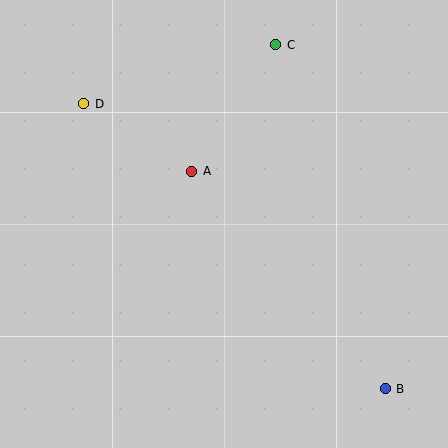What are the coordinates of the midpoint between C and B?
The midpoint between C and B is at (331, 217).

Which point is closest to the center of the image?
Point A at (192, 171) is closest to the center.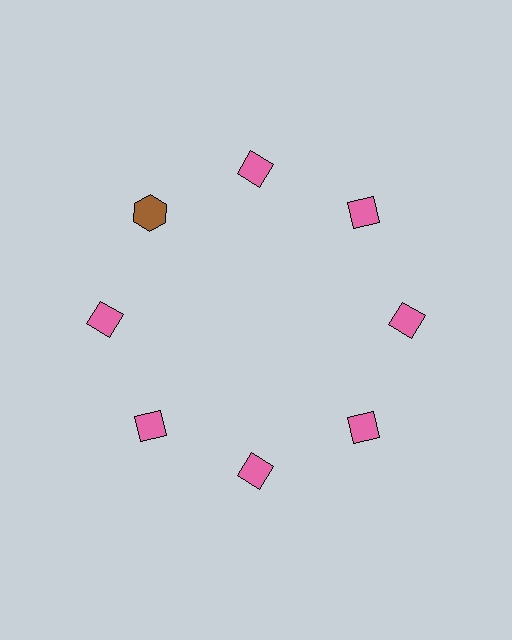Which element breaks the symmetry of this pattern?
The brown hexagon at roughly the 10 o'clock position breaks the symmetry. All other shapes are pink diamonds.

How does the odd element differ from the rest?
It differs in both color (brown instead of pink) and shape (hexagon instead of diamond).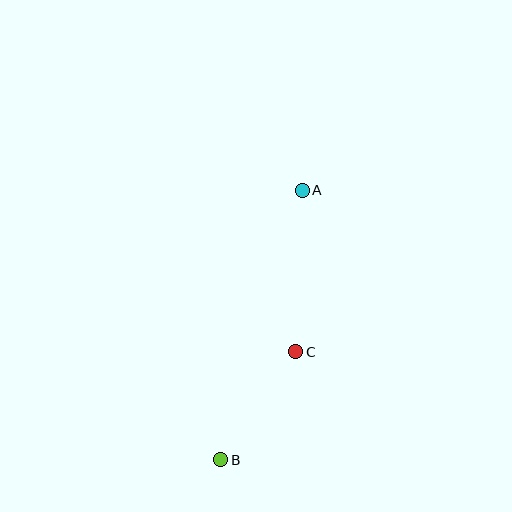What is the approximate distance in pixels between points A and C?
The distance between A and C is approximately 162 pixels.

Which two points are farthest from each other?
Points A and B are farthest from each other.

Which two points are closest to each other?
Points B and C are closest to each other.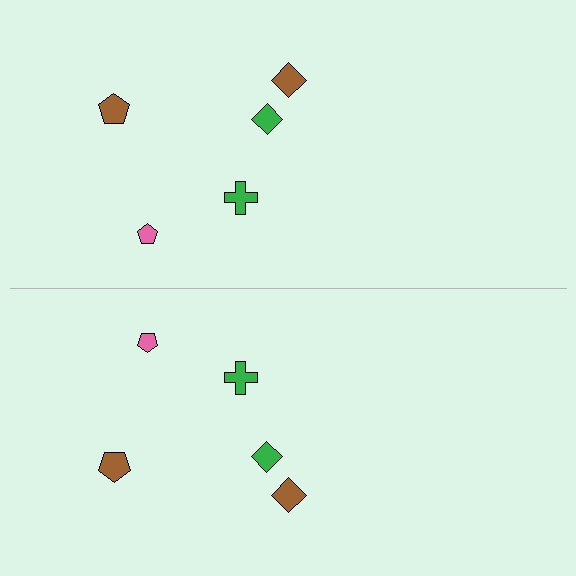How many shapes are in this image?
There are 10 shapes in this image.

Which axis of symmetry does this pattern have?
The pattern has a horizontal axis of symmetry running through the center of the image.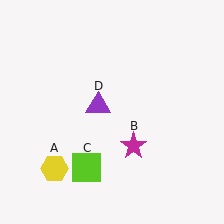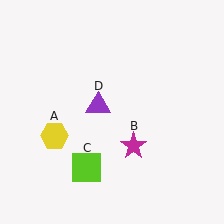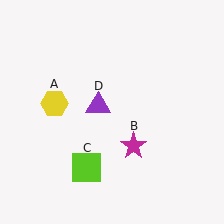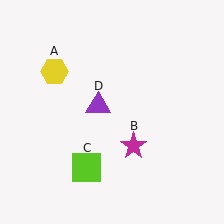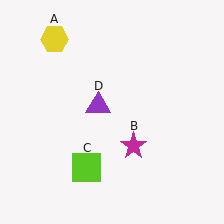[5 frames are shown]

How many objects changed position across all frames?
1 object changed position: yellow hexagon (object A).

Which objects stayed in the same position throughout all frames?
Magenta star (object B) and lime square (object C) and purple triangle (object D) remained stationary.